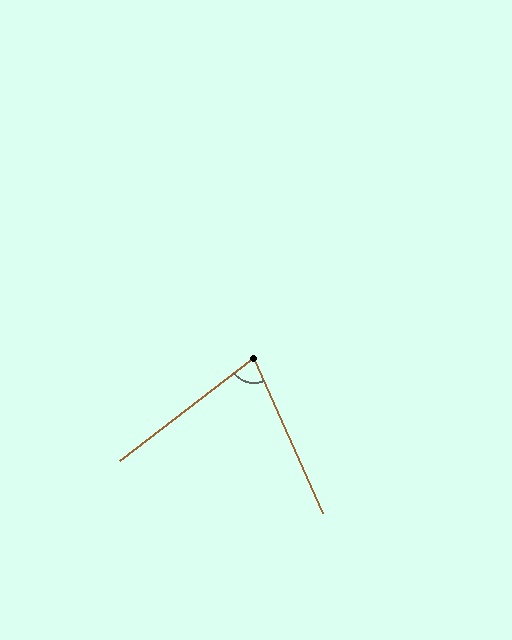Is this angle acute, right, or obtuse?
It is acute.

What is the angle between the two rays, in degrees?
Approximately 77 degrees.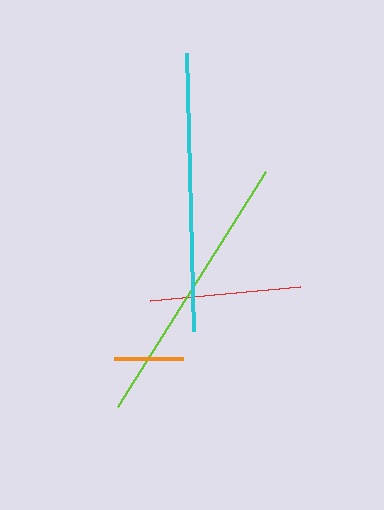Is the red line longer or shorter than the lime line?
The lime line is longer than the red line.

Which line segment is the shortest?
The orange line is the shortest at approximately 69 pixels.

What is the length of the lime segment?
The lime segment is approximately 278 pixels long.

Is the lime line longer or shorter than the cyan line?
The cyan line is longer than the lime line.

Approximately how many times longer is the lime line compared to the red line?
The lime line is approximately 1.9 times the length of the red line.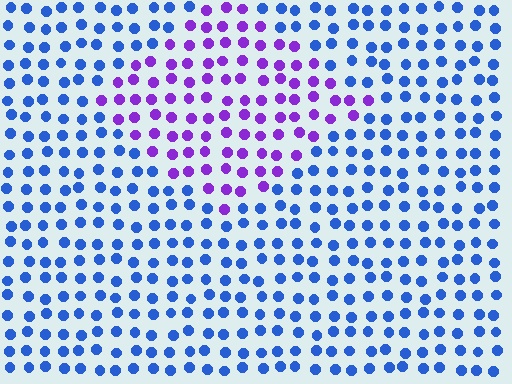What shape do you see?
I see a diamond.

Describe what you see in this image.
The image is filled with small blue elements in a uniform arrangement. A diamond-shaped region is visible where the elements are tinted to a slightly different hue, forming a subtle color boundary.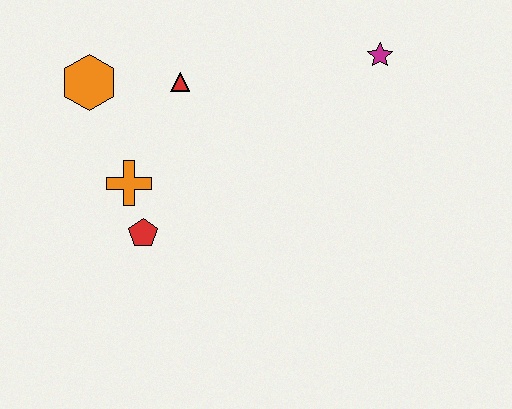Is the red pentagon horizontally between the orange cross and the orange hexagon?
No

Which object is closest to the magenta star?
The red triangle is closest to the magenta star.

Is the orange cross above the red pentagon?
Yes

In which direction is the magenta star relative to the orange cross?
The magenta star is to the right of the orange cross.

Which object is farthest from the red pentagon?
The magenta star is farthest from the red pentagon.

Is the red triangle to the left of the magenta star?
Yes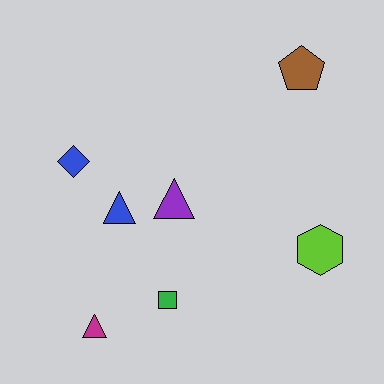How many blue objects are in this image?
There are 2 blue objects.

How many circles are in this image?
There are no circles.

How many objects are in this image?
There are 7 objects.